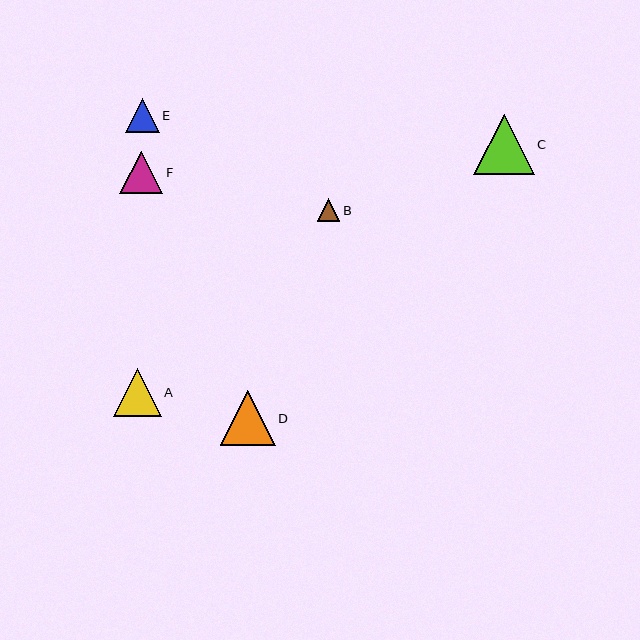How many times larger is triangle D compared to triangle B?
Triangle D is approximately 2.4 times the size of triangle B.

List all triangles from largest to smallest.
From largest to smallest: C, D, A, F, E, B.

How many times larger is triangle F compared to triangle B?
Triangle F is approximately 1.9 times the size of triangle B.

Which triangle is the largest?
Triangle C is the largest with a size of approximately 61 pixels.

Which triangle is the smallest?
Triangle B is the smallest with a size of approximately 22 pixels.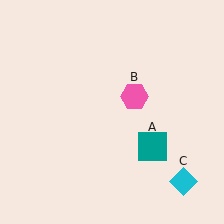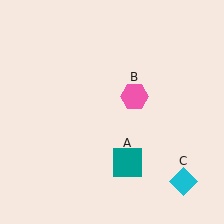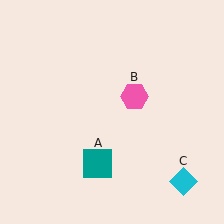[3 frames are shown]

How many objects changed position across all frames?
1 object changed position: teal square (object A).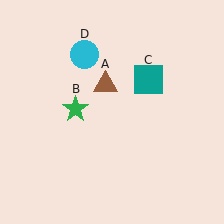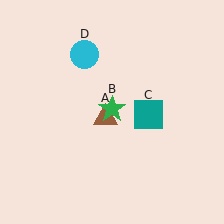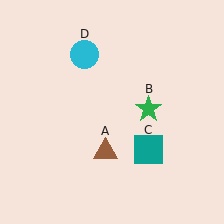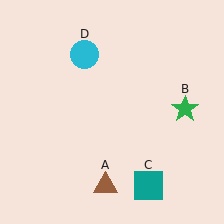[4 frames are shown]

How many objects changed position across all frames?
3 objects changed position: brown triangle (object A), green star (object B), teal square (object C).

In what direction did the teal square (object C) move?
The teal square (object C) moved down.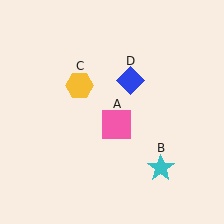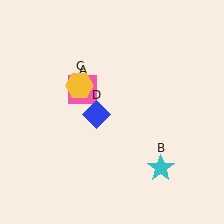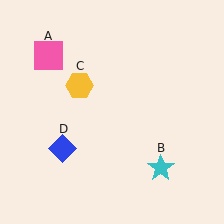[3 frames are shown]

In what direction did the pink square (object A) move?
The pink square (object A) moved up and to the left.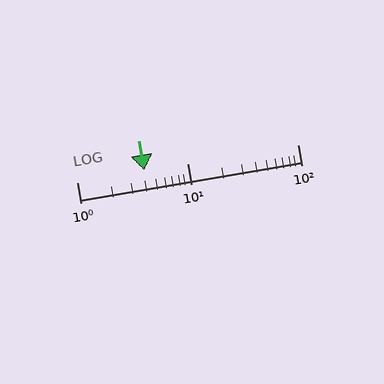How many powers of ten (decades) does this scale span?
The scale spans 2 decades, from 1 to 100.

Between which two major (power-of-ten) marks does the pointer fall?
The pointer is between 1 and 10.